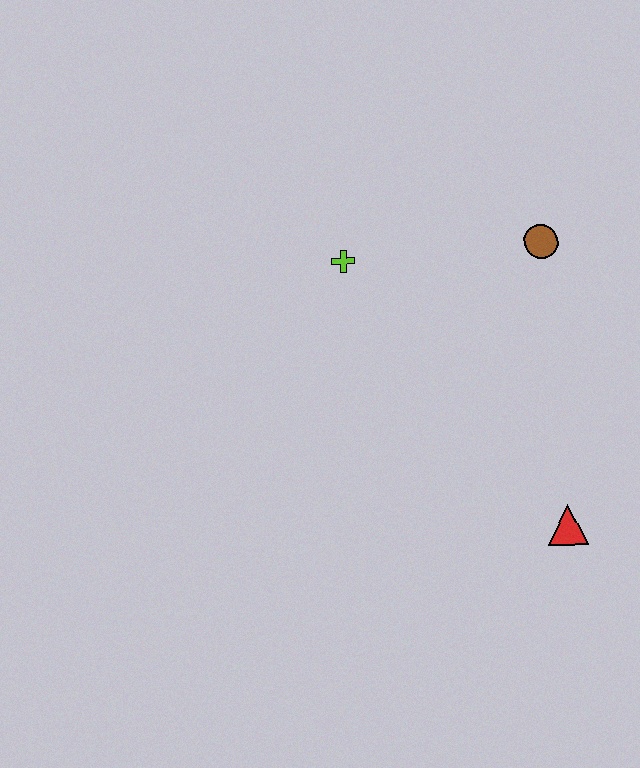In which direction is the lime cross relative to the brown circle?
The lime cross is to the left of the brown circle.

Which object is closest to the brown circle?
The lime cross is closest to the brown circle.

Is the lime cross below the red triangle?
No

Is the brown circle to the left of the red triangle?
Yes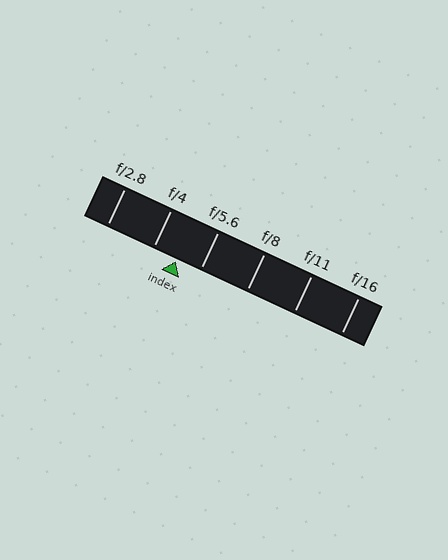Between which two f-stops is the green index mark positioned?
The index mark is between f/4 and f/5.6.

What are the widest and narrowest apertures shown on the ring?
The widest aperture shown is f/2.8 and the narrowest is f/16.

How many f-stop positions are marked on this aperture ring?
There are 6 f-stop positions marked.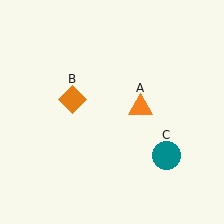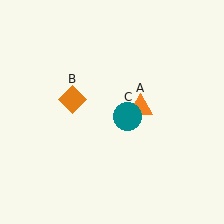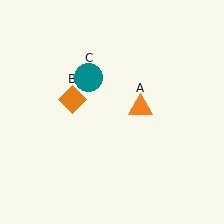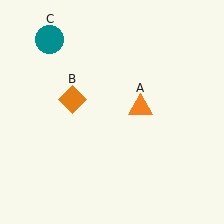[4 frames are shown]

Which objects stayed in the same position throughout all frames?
Orange triangle (object A) and orange diamond (object B) remained stationary.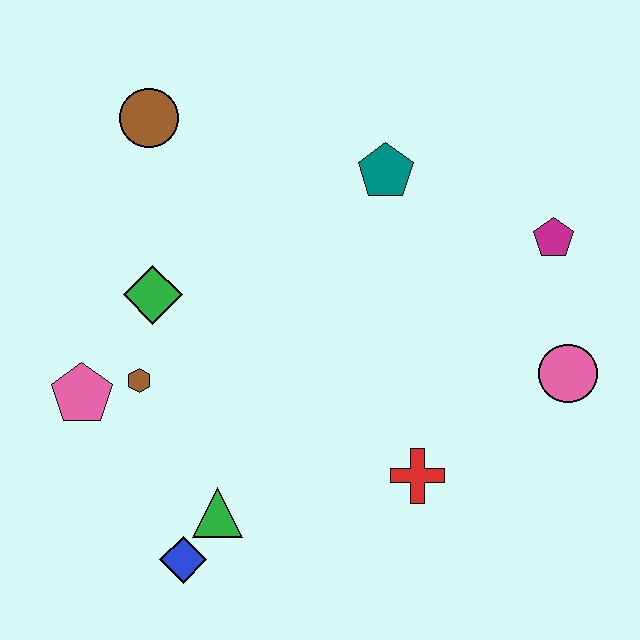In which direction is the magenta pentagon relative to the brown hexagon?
The magenta pentagon is to the right of the brown hexagon.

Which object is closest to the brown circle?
The green diamond is closest to the brown circle.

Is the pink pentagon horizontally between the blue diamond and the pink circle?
No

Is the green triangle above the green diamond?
No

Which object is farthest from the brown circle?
The pink circle is farthest from the brown circle.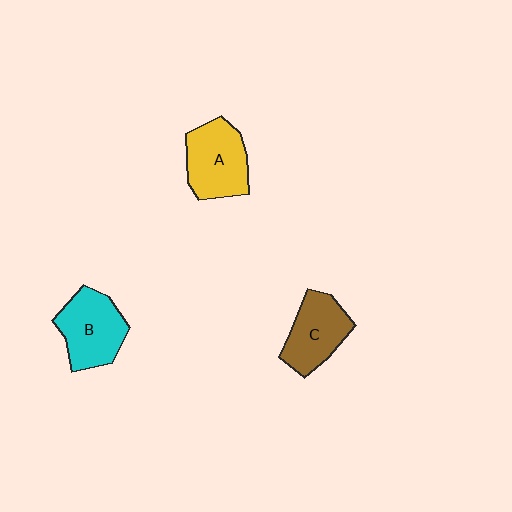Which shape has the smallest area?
Shape C (brown).